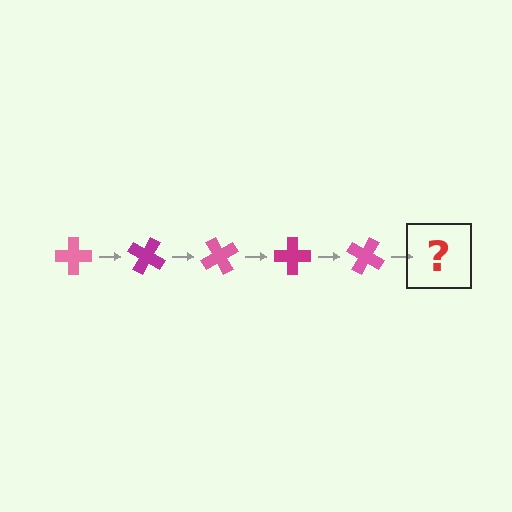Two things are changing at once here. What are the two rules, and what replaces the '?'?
The two rules are that it rotates 30 degrees each step and the color cycles through pink and magenta. The '?' should be a magenta cross, rotated 150 degrees from the start.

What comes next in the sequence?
The next element should be a magenta cross, rotated 150 degrees from the start.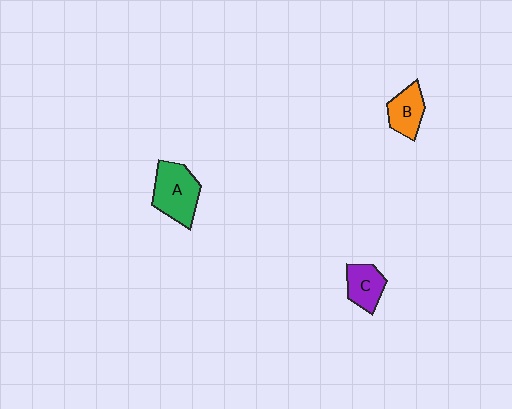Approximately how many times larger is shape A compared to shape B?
Approximately 1.5 times.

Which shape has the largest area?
Shape A (green).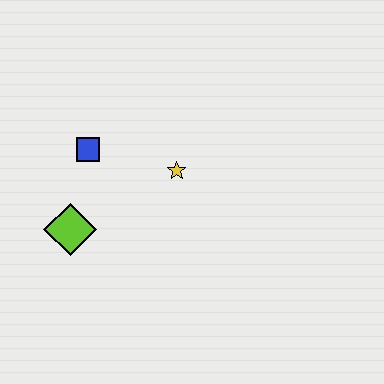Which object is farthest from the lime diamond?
The yellow star is farthest from the lime diamond.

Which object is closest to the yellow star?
The blue square is closest to the yellow star.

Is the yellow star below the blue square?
Yes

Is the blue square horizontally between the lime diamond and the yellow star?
Yes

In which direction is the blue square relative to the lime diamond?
The blue square is above the lime diamond.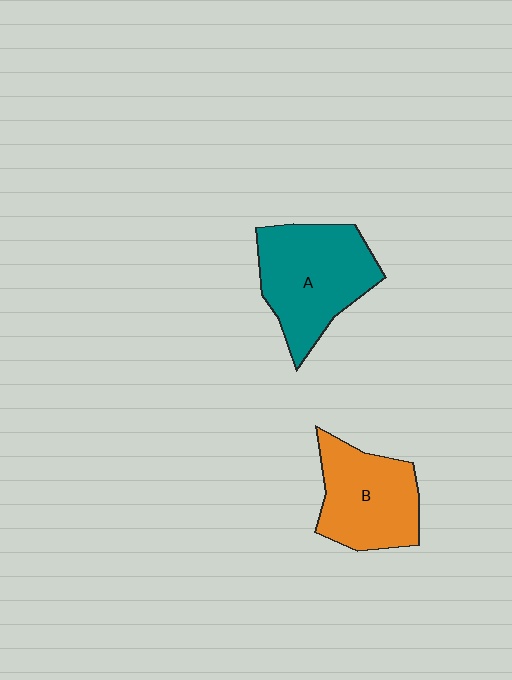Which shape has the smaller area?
Shape B (orange).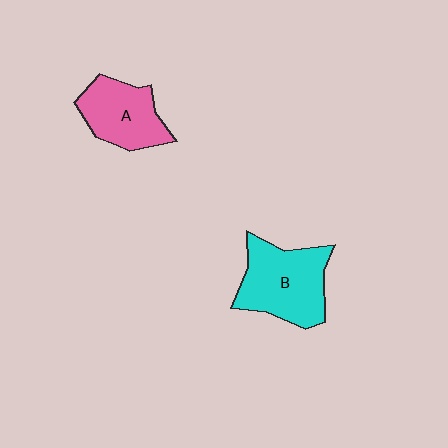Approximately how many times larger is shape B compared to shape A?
Approximately 1.3 times.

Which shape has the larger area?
Shape B (cyan).